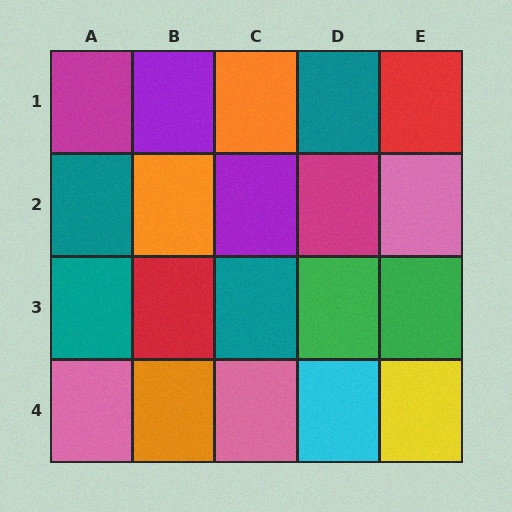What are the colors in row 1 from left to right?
Magenta, purple, orange, teal, red.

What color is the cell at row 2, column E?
Pink.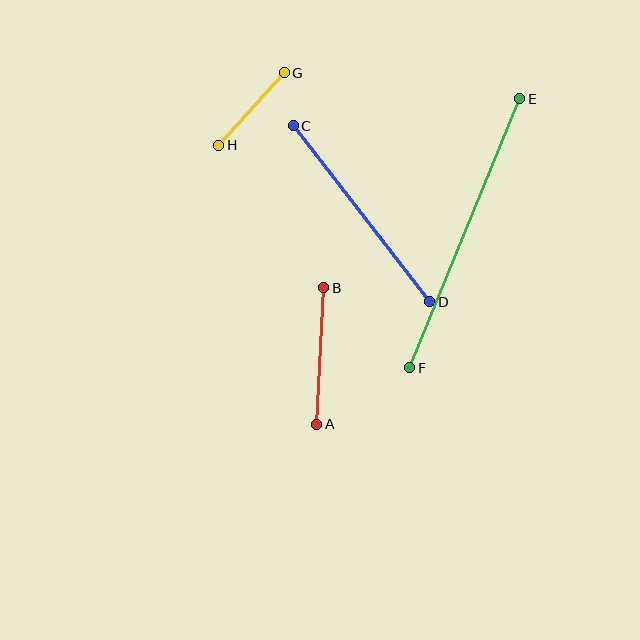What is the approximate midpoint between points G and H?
The midpoint is at approximately (252, 109) pixels.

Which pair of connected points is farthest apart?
Points E and F are farthest apart.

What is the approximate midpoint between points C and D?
The midpoint is at approximately (362, 214) pixels.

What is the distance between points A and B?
The distance is approximately 136 pixels.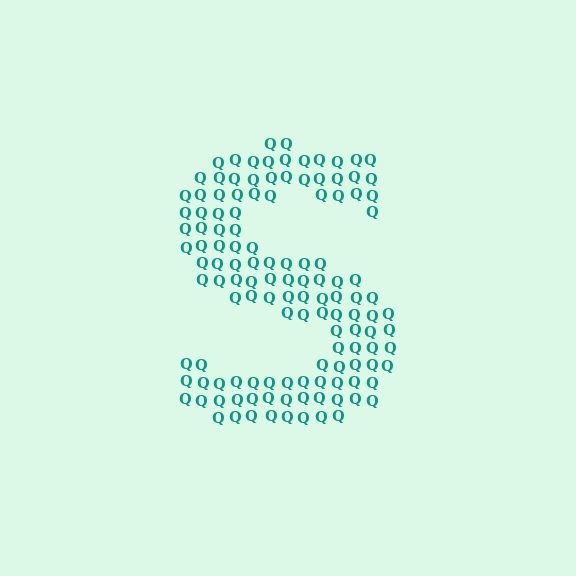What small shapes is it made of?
It is made of small letter Q's.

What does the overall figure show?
The overall figure shows the letter S.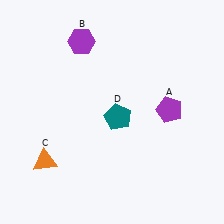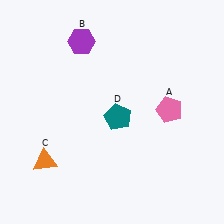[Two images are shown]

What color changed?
The pentagon (A) changed from purple in Image 1 to pink in Image 2.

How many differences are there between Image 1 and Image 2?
There is 1 difference between the two images.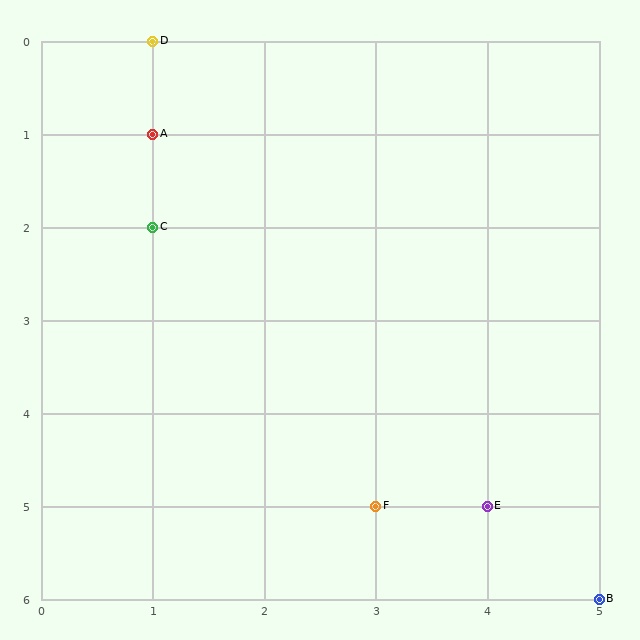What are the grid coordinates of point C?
Point C is at grid coordinates (1, 2).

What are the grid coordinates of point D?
Point D is at grid coordinates (1, 0).